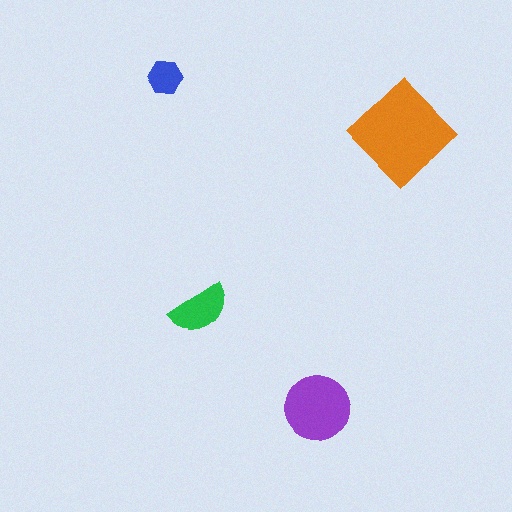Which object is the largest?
The orange diamond.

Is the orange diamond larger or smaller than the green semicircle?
Larger.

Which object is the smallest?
The blue hexagon.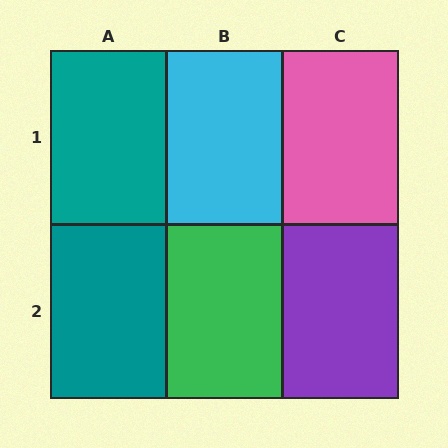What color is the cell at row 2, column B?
Green.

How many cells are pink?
1 cell is pink.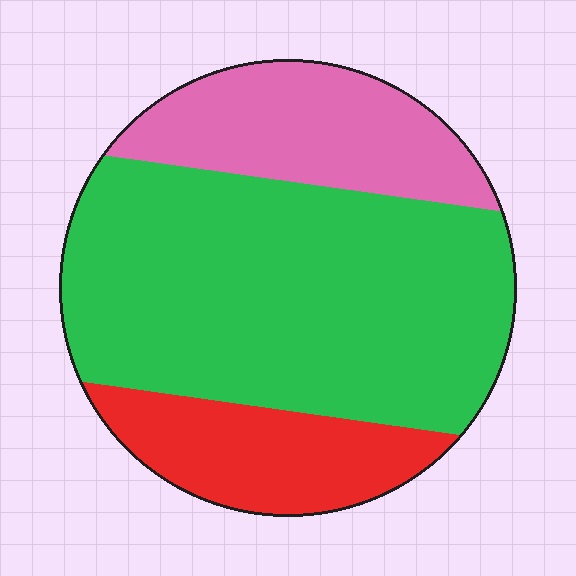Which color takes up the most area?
Green, at roughly 60%.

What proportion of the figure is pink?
Pink takes up about one fifth (1/5) of the figure.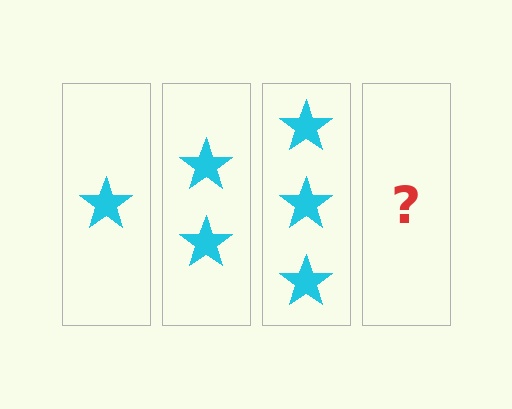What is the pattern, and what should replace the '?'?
The pattern is that each step adds one more star. The '?' should be 4 stars.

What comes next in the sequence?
The next element should be 4 stars.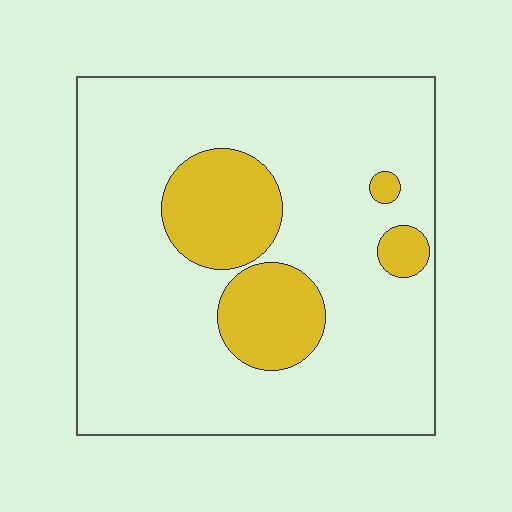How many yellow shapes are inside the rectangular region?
4.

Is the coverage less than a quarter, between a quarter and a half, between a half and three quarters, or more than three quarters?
Less than a quarter.